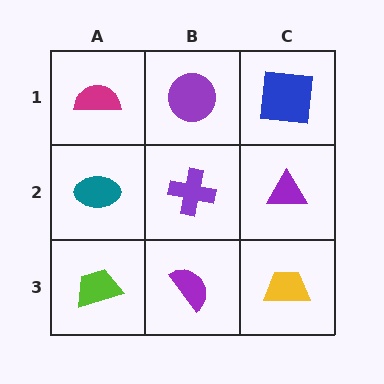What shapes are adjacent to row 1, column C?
A purple triangle (row 2, column C), a purple circle (row 1, column B).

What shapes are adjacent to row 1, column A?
A teal ellipse (row 2, column A), a purple circle (row 1, column B).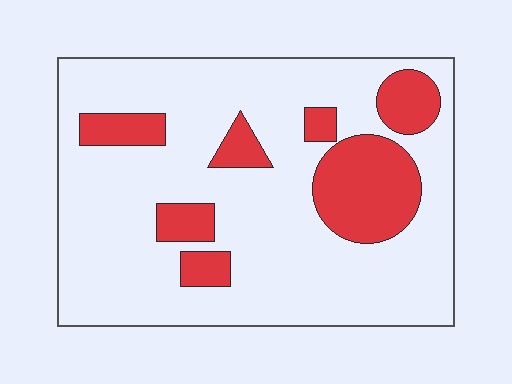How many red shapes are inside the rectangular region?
7.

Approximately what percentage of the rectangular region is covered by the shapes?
Approximately 20%.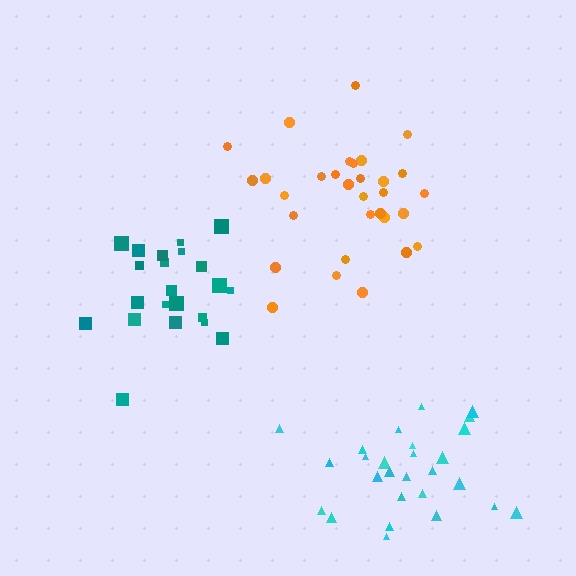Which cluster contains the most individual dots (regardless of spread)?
Orange (31).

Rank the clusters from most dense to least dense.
teal, cyan, orange.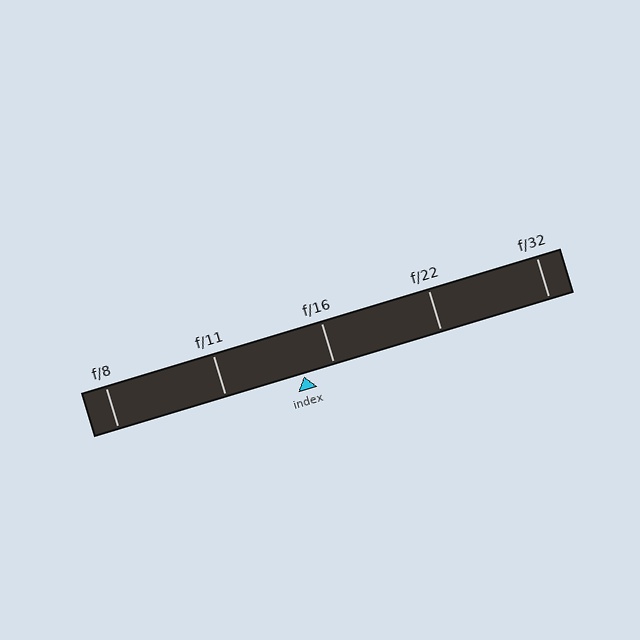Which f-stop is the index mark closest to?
The index mark is closest to f/16.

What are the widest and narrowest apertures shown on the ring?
The widest aperture shown is f/8 and the narrowest is f/32.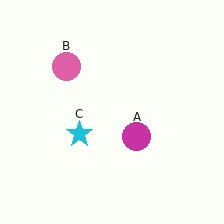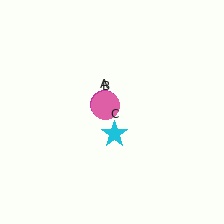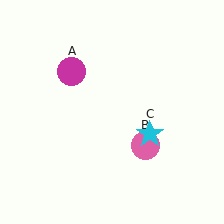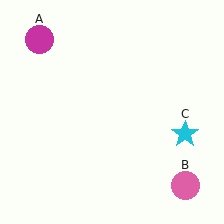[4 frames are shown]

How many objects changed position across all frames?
3 objects changed position: magenta circle (object A), pink circle (object B), cyan star (object C).